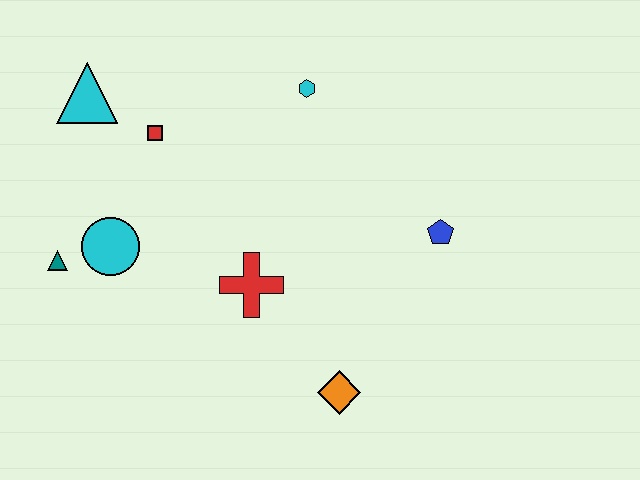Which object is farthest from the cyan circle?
The blue pentagon is farthest from the cyan circle.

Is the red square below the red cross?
No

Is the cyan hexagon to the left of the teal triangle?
No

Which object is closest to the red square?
The cyan triangle is closest to the red square.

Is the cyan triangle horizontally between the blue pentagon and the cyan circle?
No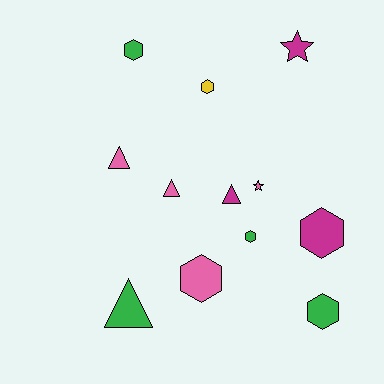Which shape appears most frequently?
Hexagon, with 6 objects.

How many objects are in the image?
There are 12 objects.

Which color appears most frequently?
Green, with 4 objects.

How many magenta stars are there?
There is 1 magenta star.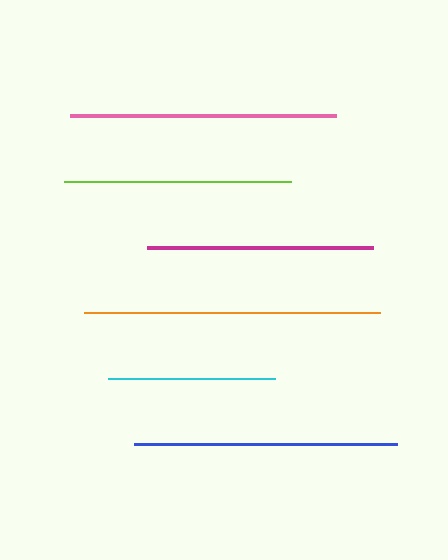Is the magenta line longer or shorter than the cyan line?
The magenta line is longer than the cyan line.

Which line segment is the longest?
The orange line is the longest at approximately 296 pixels.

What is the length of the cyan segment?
The cyan segment is approximately 167 pixels long.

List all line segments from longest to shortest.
From longest to shortest: orange, pink, blue, lime, magenta, cyan.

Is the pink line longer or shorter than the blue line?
The pink line is longer than the blue line.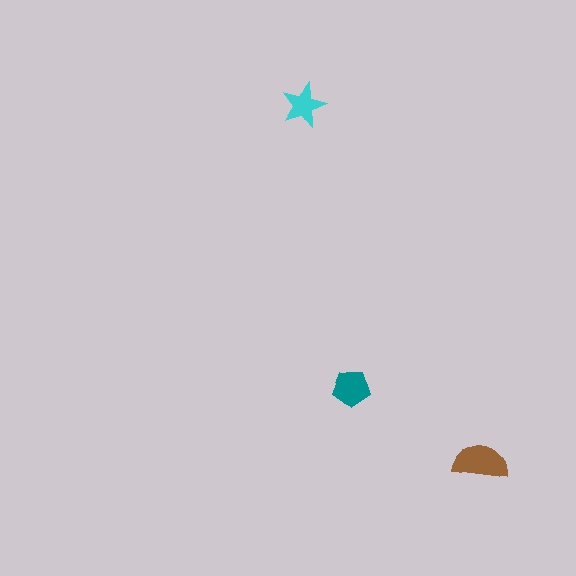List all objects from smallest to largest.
The cyan star, the teal pentagon, the brown semicircle.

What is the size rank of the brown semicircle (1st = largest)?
1st.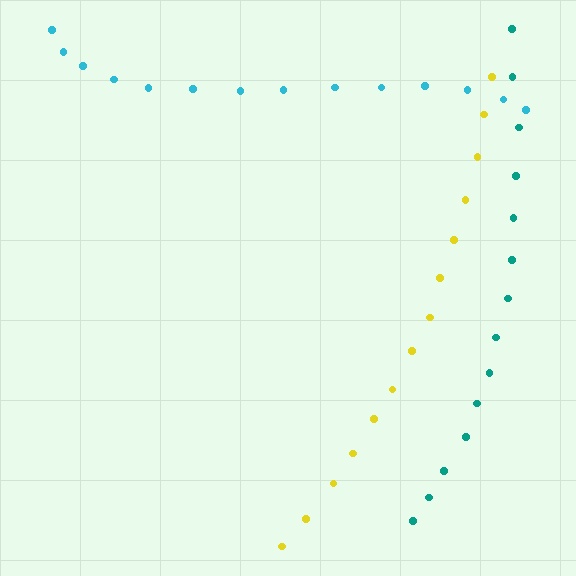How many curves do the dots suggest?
There are 3 distinct paths.